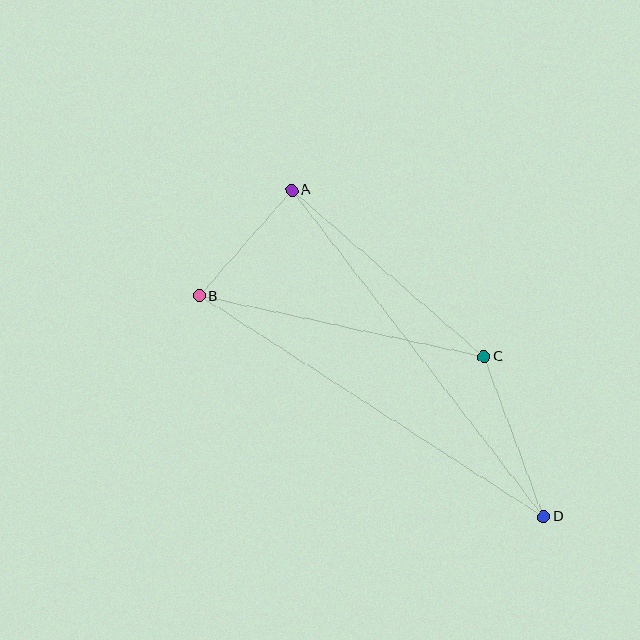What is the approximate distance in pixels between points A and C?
The distance between A and C is approximately 254 pixels.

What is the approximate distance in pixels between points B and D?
The distance between B and D is approximately 409 pixels.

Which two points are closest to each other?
Points A and B are closest to each other.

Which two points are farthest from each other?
Points A and D are farthest from each other.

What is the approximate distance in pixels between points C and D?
The distance between C and D is approximately 171 pixels.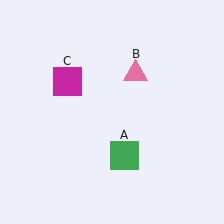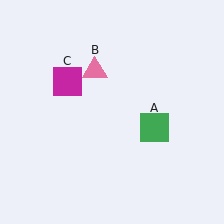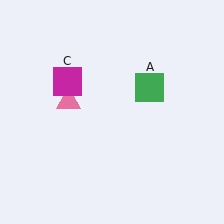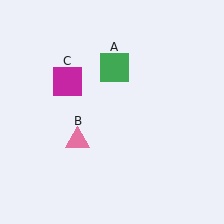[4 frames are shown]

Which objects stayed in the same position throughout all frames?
Magenta square (object C) remained stationary.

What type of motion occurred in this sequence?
The green square (object A), pink triangle (object B) rotated counterclockwise around the center of the scene.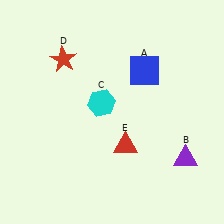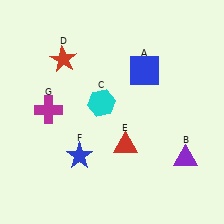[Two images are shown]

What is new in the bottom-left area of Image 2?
A blue star (F) was added in the bottom-left area of Image 2.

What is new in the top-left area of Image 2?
A magenta cross (G) was added in the top-left area of Image 2.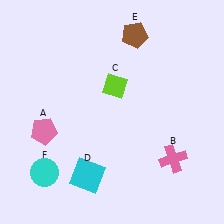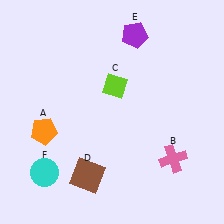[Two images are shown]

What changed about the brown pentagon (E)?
In Image 1, E is brown. In Image 2, it changed to purple.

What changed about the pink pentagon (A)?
In Image 1, A is pink. In Image 2, it changed to orange.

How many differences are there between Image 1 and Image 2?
There are 3 differences between the two images.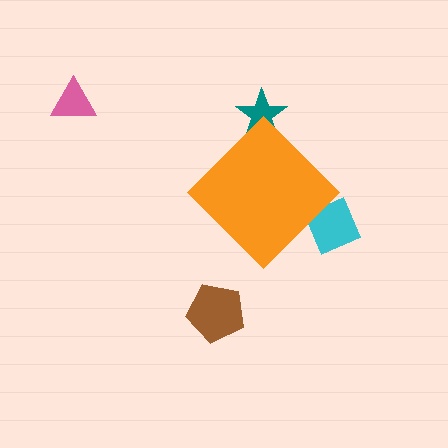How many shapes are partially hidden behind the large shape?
2 shapes are partially hidden.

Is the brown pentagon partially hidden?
No, the brown pentagon is fully visible.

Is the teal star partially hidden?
Yes, the teal star is partially hidden behind the orange diamond.